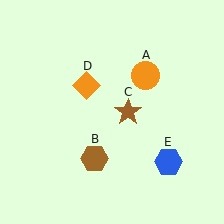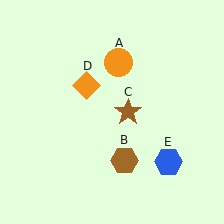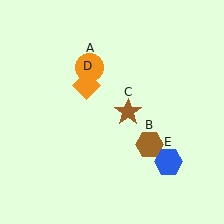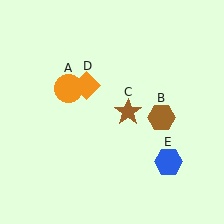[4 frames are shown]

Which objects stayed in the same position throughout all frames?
Brown star (object C) and orange diamond (object D) and blue hexagon (object E) remained stationary.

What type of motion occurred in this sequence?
The orange circle (object A), brown hexagon (object B) rotated counterclockwise around the center of the scene.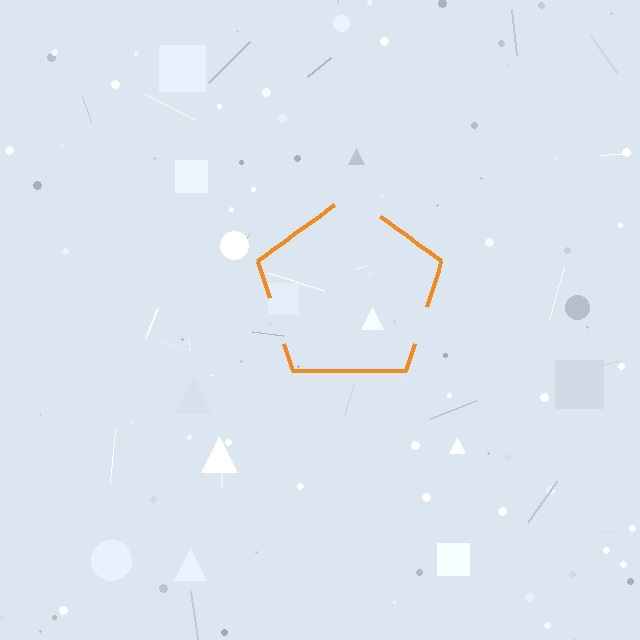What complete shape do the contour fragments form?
The contour fragments form a pentagon.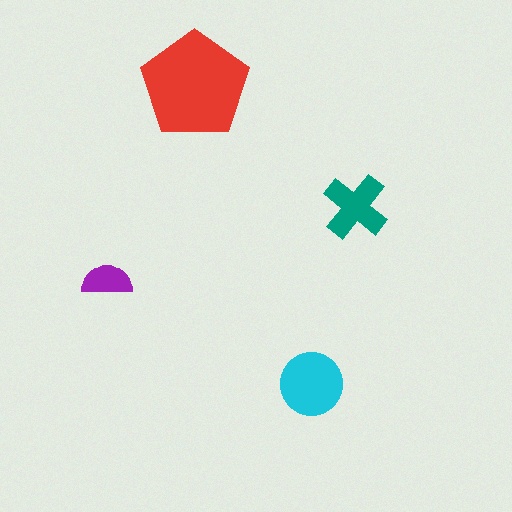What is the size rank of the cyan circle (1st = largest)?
2nd.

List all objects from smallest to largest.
The purple semicircle, the teal cross, the cyan circle, the red pentagon.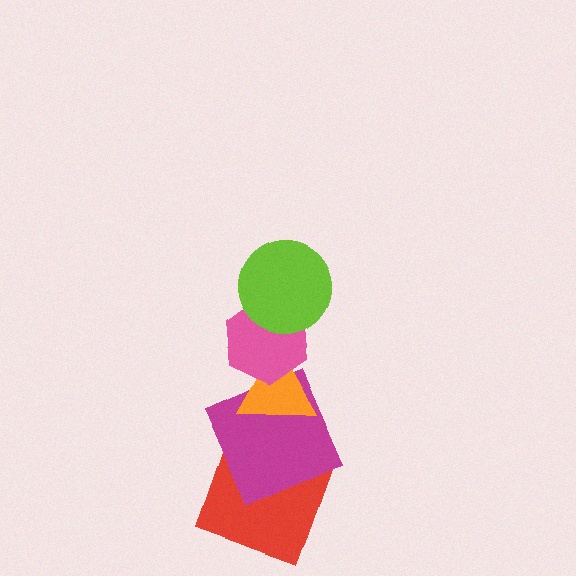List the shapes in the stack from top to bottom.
From top to bottom: the lime circle, the pink hexagon, the orange triangle, the magenta square, the red square.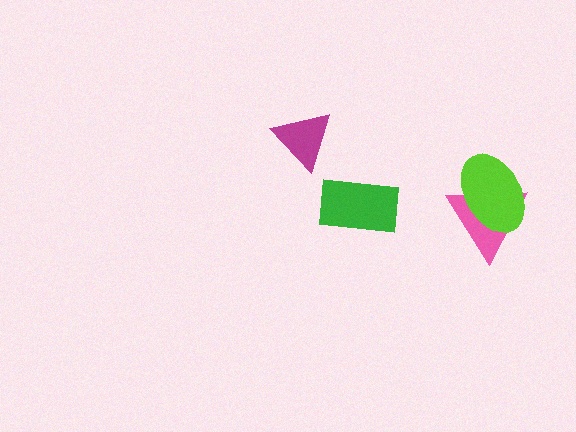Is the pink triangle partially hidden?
Yes, it is partially covered by another shape.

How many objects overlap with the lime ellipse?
1 object overlaps with the lime ellipse.